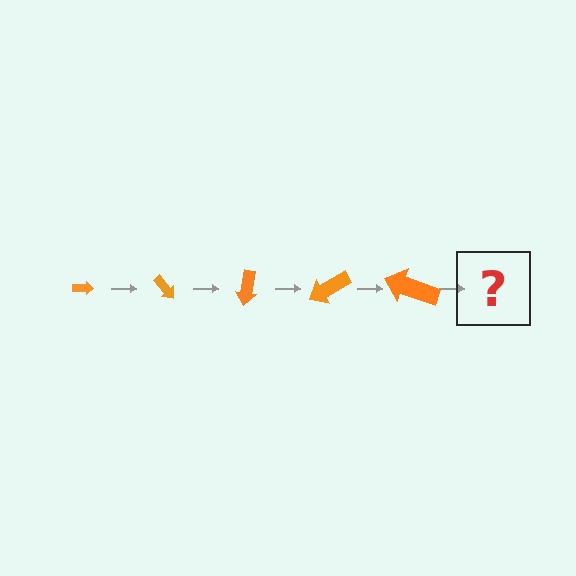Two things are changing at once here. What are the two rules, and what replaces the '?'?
The two rules are that the arrow grows larger each step and it rotates 50 degrees each step. The '?' should be an arrow, larger than the previous one and rotated 250 degrees from the start.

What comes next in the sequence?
The next element should be an arrow, larger than the previous one and rotated 250 degrees from the start.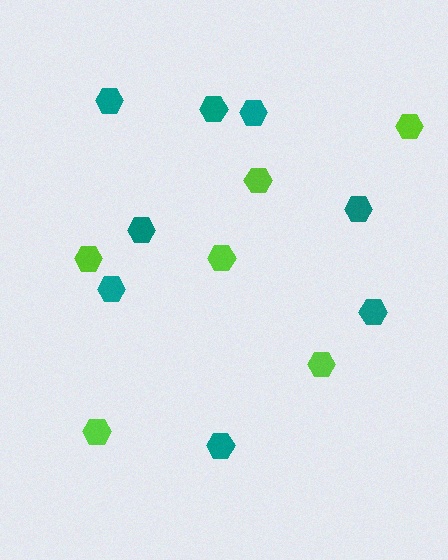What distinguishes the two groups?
There are 2 groups: one group of teal hexagons (8) and one group of lime hexagons (6).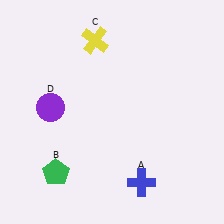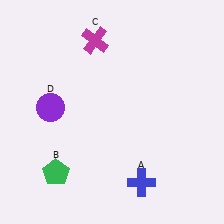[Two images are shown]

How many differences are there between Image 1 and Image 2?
There is 1 difference between the two images.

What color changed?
The cross (C) changed from yellow in Image 1 to magenta in Image 2.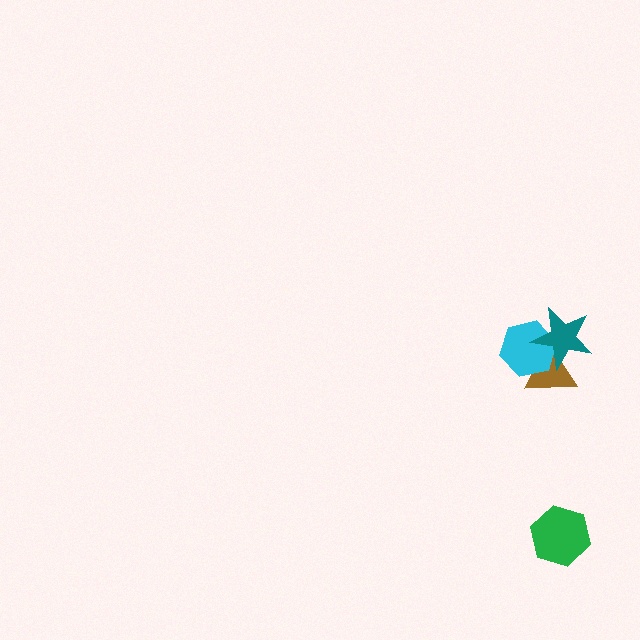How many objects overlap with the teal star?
2 objects overlap with the teal star.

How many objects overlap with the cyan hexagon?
2 objects overlap with the cyan hexagon.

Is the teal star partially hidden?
No, no other shape covers it.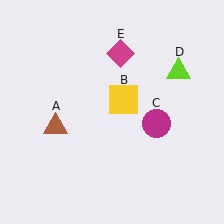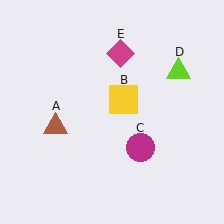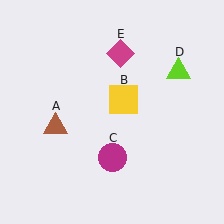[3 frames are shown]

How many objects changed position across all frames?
1 object changed position: magenta circle (object C).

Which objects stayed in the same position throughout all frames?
Brown triangle (object A) and yellow square (object B) and lime triangle (object D) and magenta diamond (object E) remained stationary.